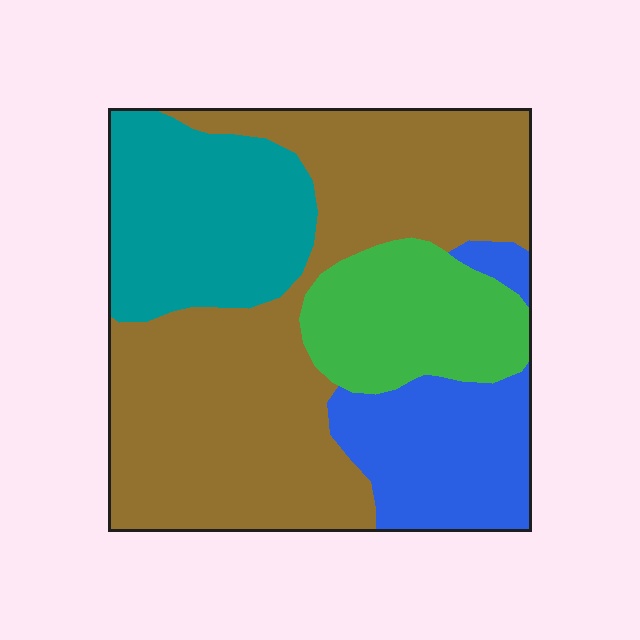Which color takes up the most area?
Brown, at roughly 50%.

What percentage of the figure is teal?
Teal takes up less than a quarter of the figure.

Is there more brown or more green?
Brown.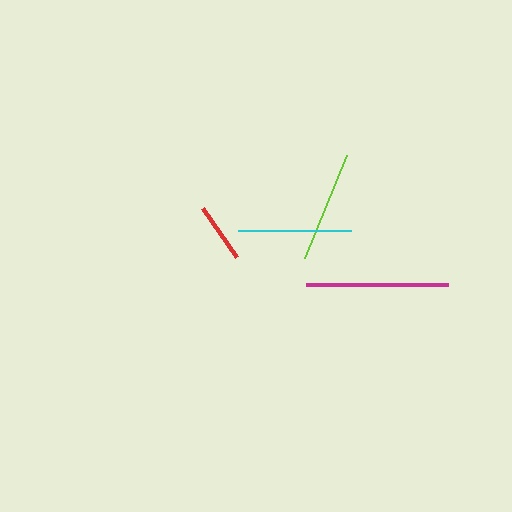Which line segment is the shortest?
The red line is the shortest at approximately 60 pixels.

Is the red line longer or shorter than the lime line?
The lime line is longer than the red line.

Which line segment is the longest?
The magenta line is the longest at approximately 142 pixels.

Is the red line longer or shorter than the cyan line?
The cyan line is longer than the red line.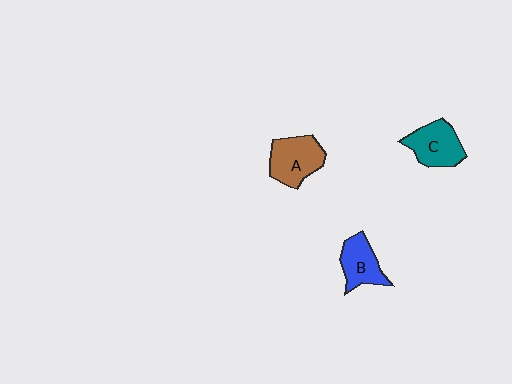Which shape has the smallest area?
Shape B (blue).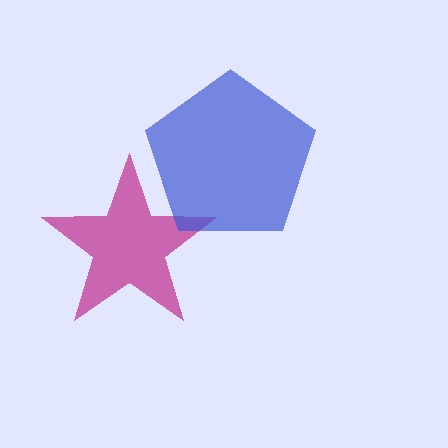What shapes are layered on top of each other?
The layered shapes are: a magenta star, a blue pentagon.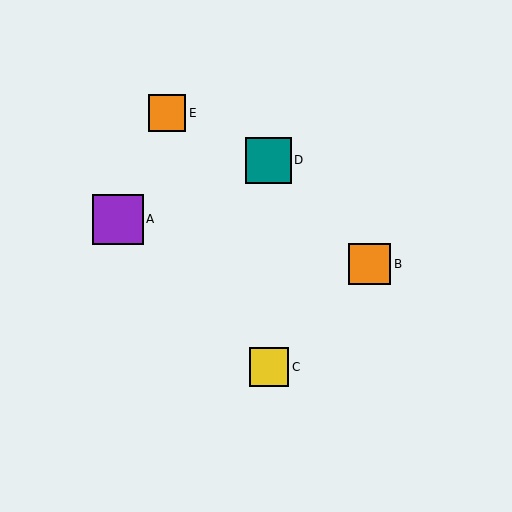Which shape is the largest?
The purple square (labeled A) is the largest.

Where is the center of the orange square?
The center of the orange square is at (167, 113).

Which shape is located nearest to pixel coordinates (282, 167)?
The teal square (labeled D) at (268, 160) is nearest to that location.